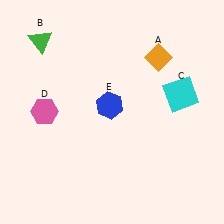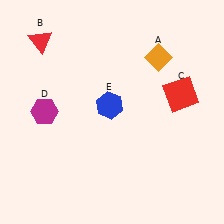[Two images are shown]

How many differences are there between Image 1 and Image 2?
There are 3 differences between the two images.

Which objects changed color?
B changed from green to red. C changed from cyan to red. D changed from pink to magenta.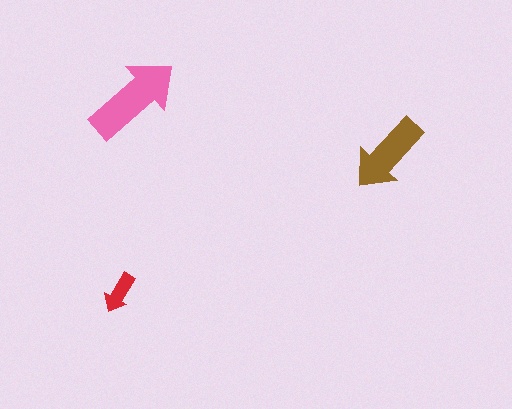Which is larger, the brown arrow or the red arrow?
The brown one.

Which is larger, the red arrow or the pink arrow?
The pink one.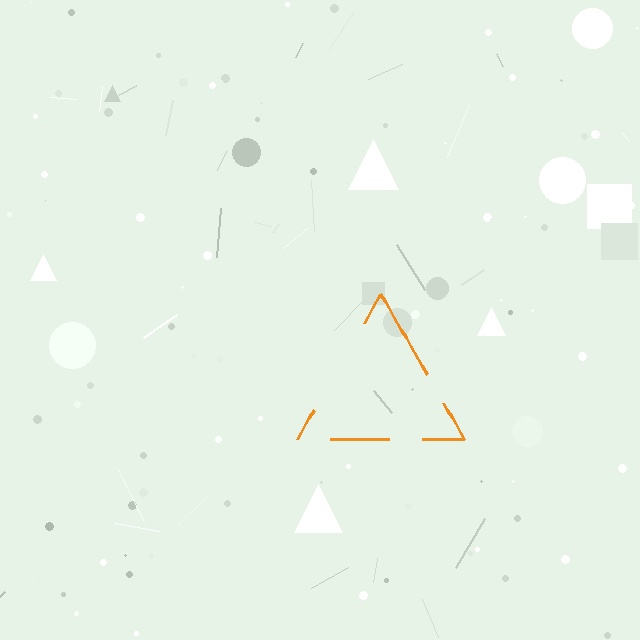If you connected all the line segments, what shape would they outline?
They would outline a triangle.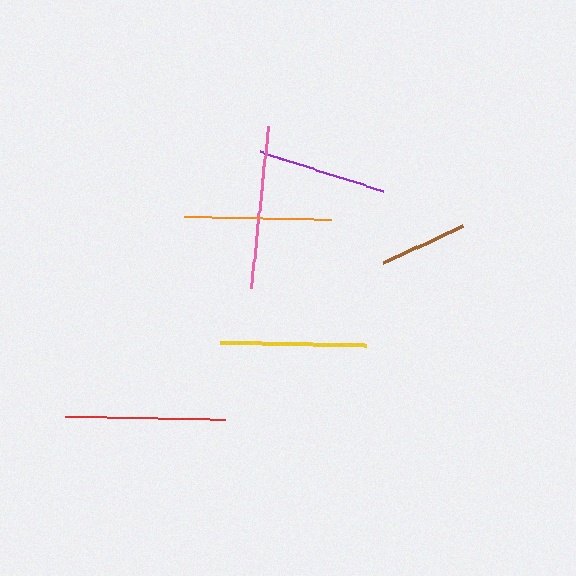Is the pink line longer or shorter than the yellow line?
The pink line is longer than the yellow line.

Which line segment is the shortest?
The brown line is the shortest at approximately 88 pixels.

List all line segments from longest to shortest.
From longest to shortest: pink, red, orange, yellow, purple, brown.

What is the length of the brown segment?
The brown segment is approximately 88 pixels long.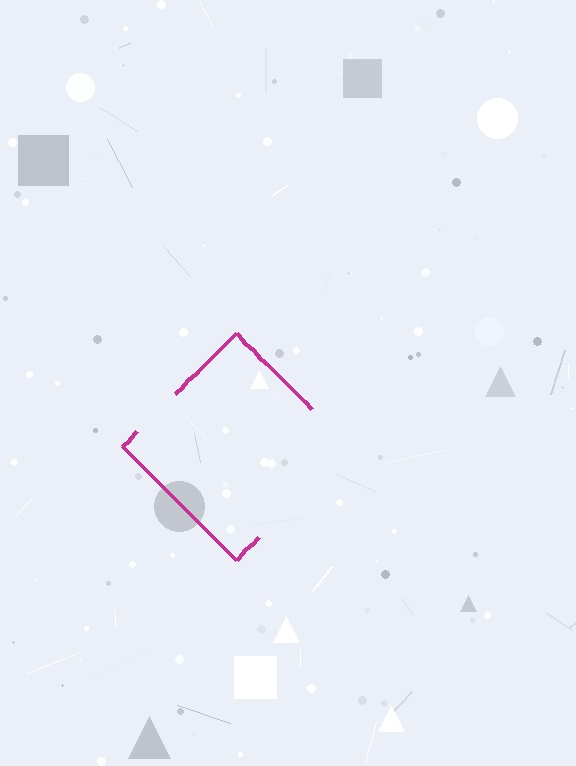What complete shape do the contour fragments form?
The contour fragments form a diamond.